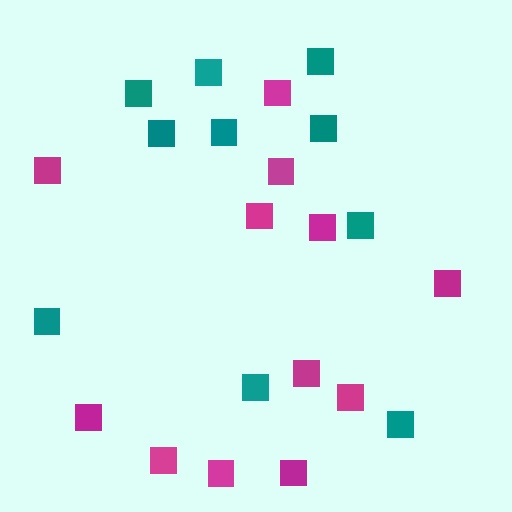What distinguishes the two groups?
There are 2 groups: one group of magenta squares (12) and one group of teal squares (10).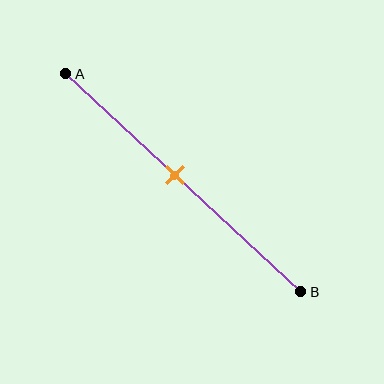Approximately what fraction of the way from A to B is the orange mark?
The orange mark is approximately 45% of the way from A to B.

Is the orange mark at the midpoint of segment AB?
No, the mark is at about 45% from A, not at the 50% midpoint.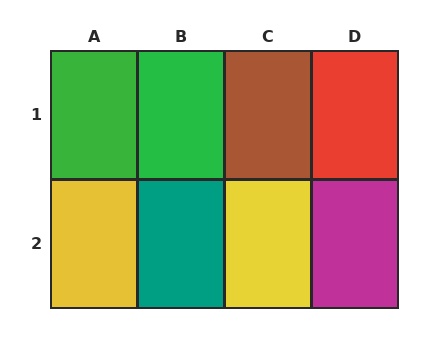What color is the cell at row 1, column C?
Brown.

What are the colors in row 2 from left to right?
Yellow, teal, yellow, magenta.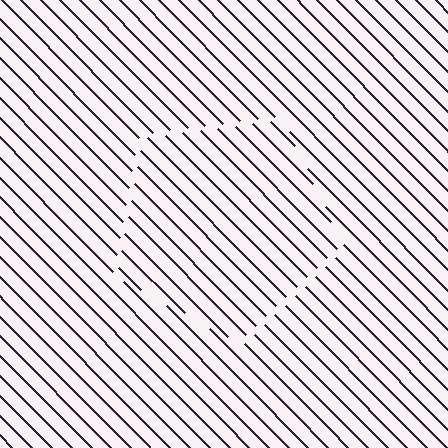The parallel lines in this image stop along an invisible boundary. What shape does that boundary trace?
An illusory pentagon. The interior of the shape contains the same grating, shifted by half a period — the contour is defined by the phase discontinuity where line-ends from the inner and outer gratings abut.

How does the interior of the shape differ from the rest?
The interior of the shape contains the same grating, shifted by half a period — the contour is defined by the phase discontinuity where line-ends from the inner and outer gratings abut.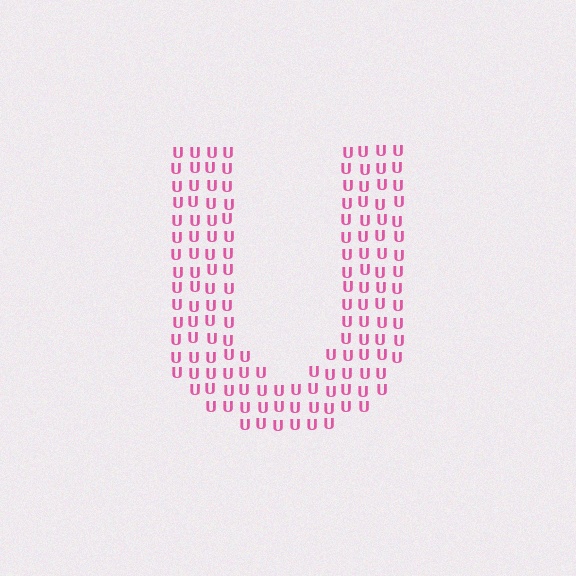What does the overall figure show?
The overall figure shows the letter U.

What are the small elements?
The small elements are letter U's.